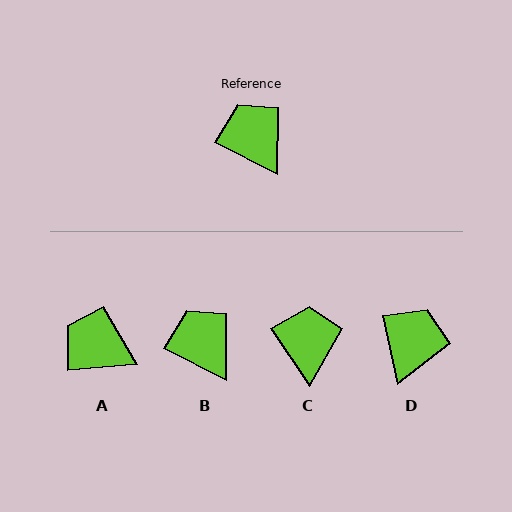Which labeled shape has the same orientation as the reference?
B.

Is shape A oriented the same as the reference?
No, it is off by about 32 degrees.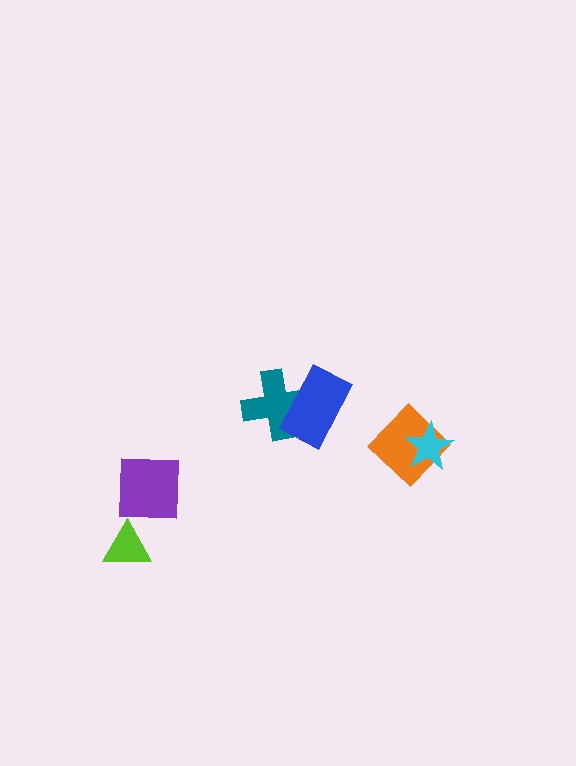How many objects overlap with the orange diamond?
1 object overlaps with the orange diamond.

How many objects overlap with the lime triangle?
0 objects overlap with the lime triangle.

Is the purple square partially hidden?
No, no other shape covers it.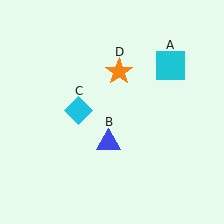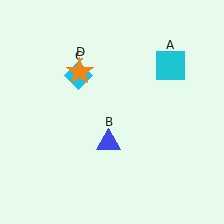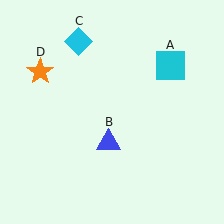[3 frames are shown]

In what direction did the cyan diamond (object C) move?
The cyan diamond (object C) moved up.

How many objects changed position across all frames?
2 objects changed position: cyan diamond (object C), orange star (object D).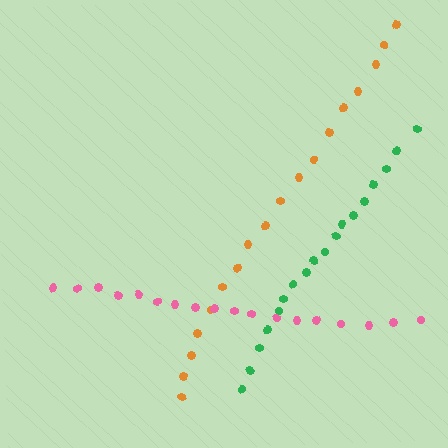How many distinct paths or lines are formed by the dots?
There are 3 distinct paths.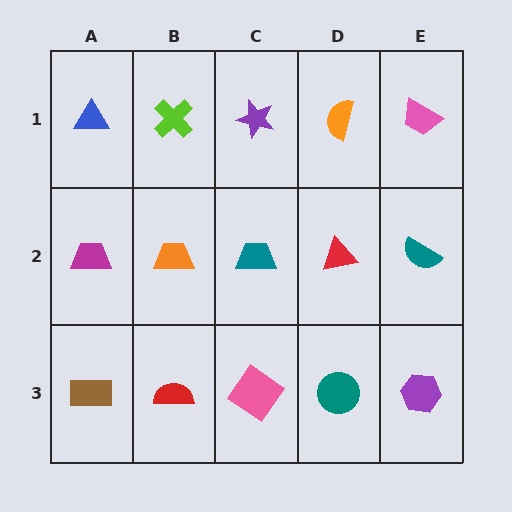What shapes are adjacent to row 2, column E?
A pink trapezoid (row 1, column E), a purple hexagon (row 3, column E), a red triangle (row 2, column D).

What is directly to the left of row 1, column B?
A blue triangle.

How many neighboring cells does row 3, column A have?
2.